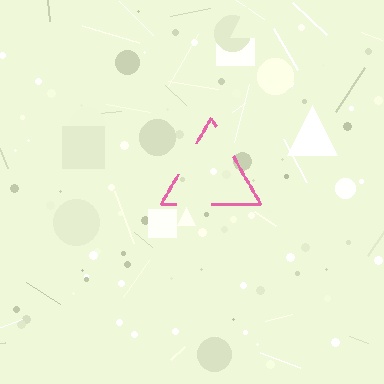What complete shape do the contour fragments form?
The contour fragments form a triangle.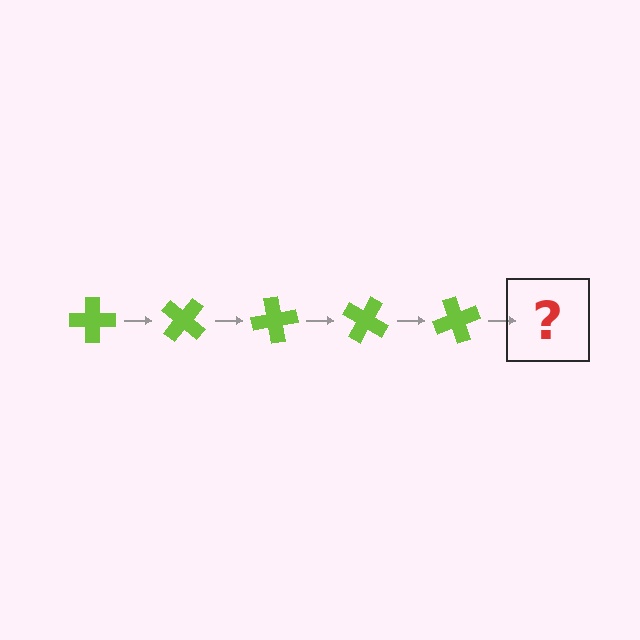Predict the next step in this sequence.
The next step is a lime cross rotated 200 degrees.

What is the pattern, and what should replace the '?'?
The pattern is that the cross rotates 40 degrees each step. The '?' should be a lime cross rotated 200 degrees.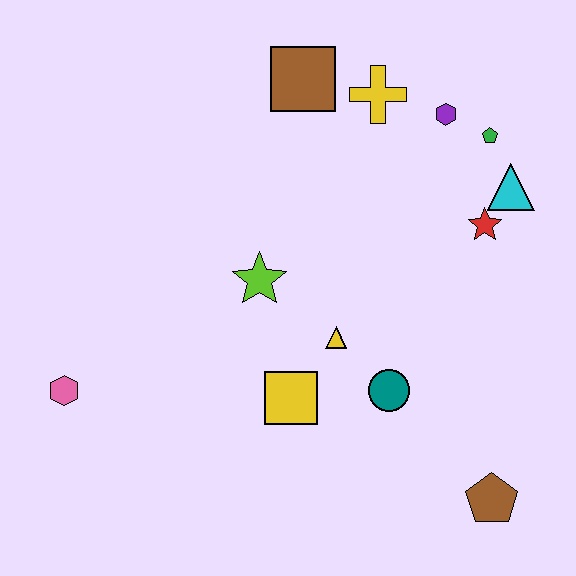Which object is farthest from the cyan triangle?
The pink hexagon is farthest from the cyan triangle.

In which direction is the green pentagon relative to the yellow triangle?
The green pentagon is above the yellow triangle.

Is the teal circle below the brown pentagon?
No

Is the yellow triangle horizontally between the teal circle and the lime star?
Yes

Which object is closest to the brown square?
The yellow cross is closest to the brown square.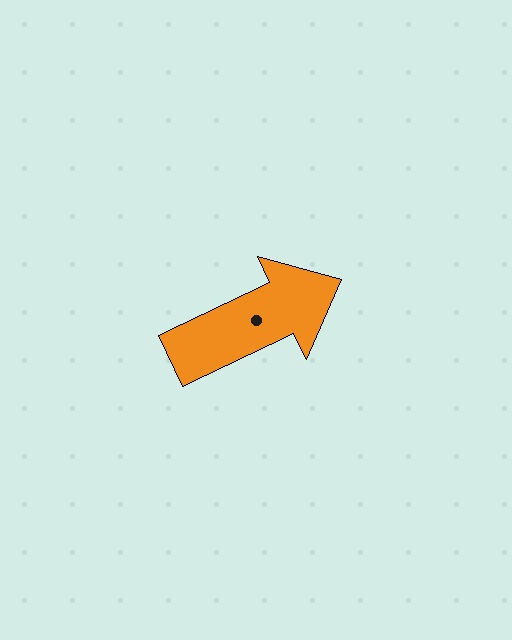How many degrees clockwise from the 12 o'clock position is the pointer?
Approximately 65 degrees.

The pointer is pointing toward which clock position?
Roughly 2 o'clock.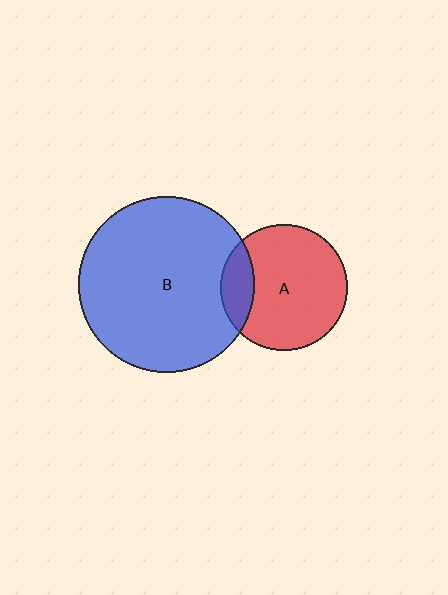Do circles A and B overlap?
Yes.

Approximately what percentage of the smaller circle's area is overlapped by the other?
Approximately 15%.